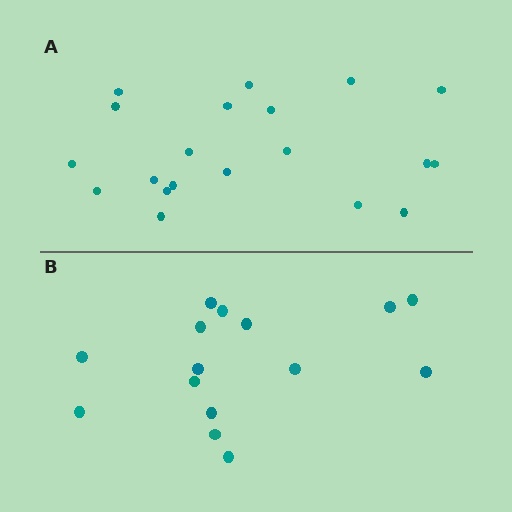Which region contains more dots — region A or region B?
Region A (the top region) has more dots.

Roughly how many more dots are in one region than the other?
Region A has about 5 more dots than region B.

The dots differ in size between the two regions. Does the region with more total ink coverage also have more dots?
No. Region B has more total ink coverage because its dots are larger, but region A actually contains more individual dots. Total area can be misleading — the number of items is what matters here.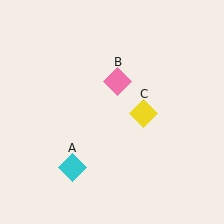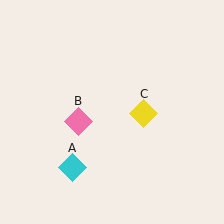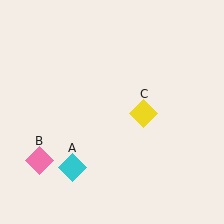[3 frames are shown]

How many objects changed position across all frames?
1 object changed position: pink diamond (object B).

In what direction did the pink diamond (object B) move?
The pink diamond (object B) moved down and to the left.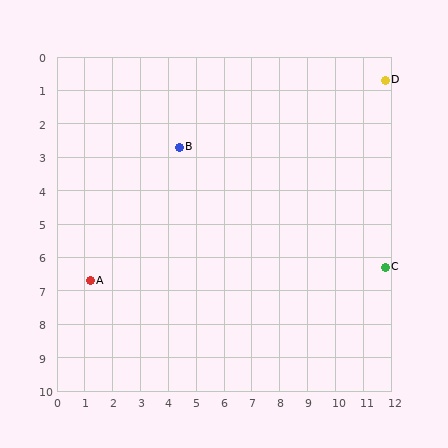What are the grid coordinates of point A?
Point A is at approximately (1.2, 6.7).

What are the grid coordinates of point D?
Point D is at approximately (11.8, 0.7).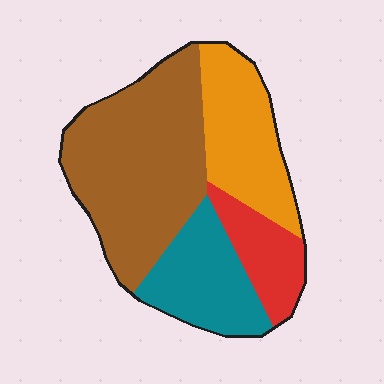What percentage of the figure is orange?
Orange takes up between a sixth and a third of the figure.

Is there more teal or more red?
Teal.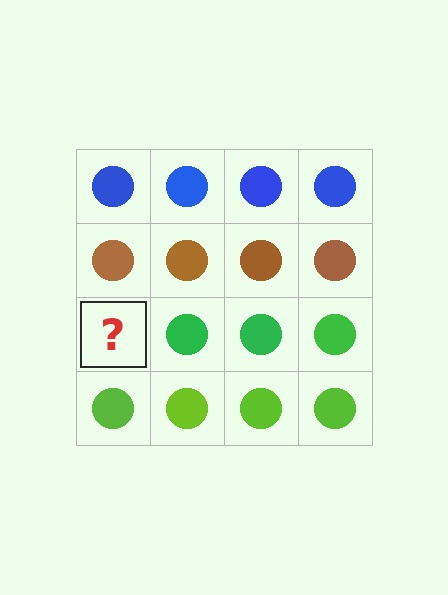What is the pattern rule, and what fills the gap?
The rule is that each row has a consistent color. The gap should be filled with a green circle.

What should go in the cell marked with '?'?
The missing cell should contain a green circle.